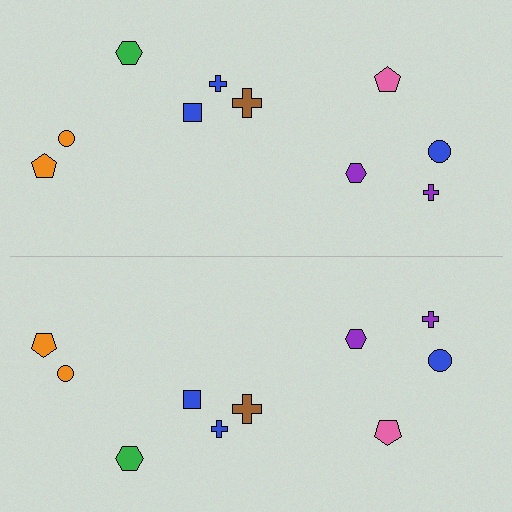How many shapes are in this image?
There are 20 shapes in this image.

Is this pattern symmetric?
Yes, this pattern has bilateral (reflection) symmetry.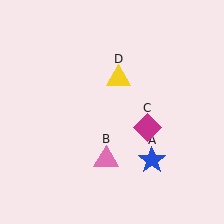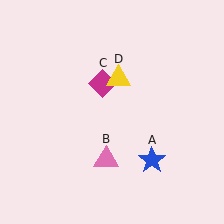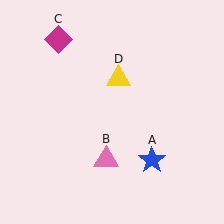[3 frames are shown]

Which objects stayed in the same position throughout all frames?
Blue star (object A) and pink triangle (object B) and yellow triangle (object D) remained stationary.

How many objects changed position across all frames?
1 object changed position: magenta diamond (object C).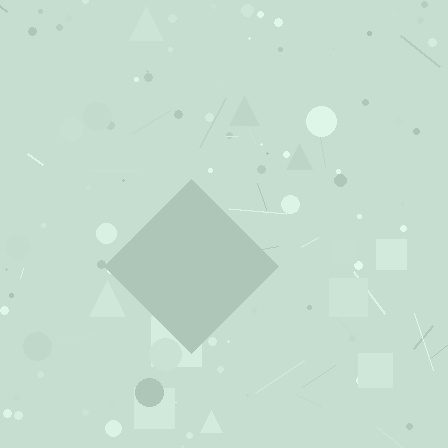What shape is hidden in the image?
A diamond is hidden in the image.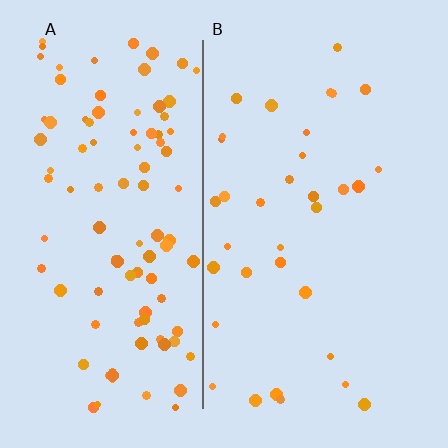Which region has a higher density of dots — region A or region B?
A (the left).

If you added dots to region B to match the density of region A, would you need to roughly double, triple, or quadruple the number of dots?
Approximately triple.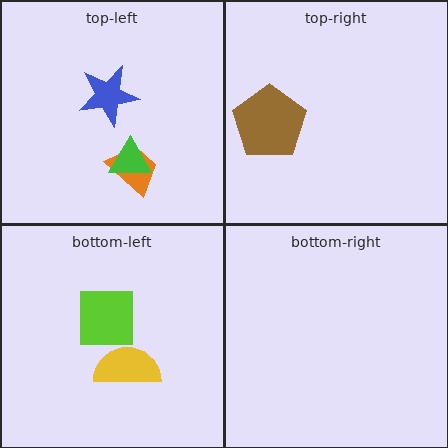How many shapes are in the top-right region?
1.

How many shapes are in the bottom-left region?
2.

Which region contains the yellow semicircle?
The bottom-left region.